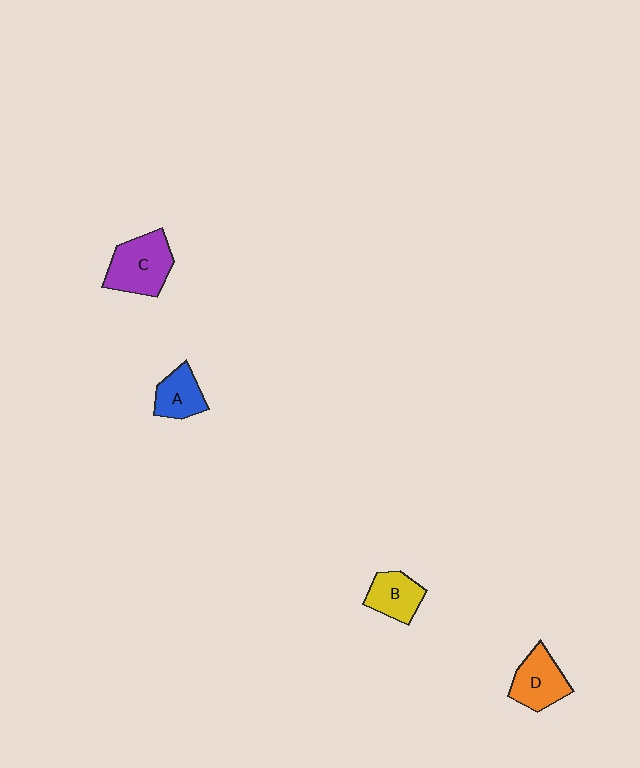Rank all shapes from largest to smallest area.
From largest to smallest: C (purple), D (orange), B (yellow), A (blue).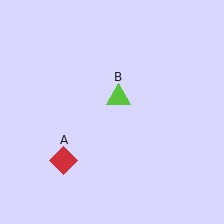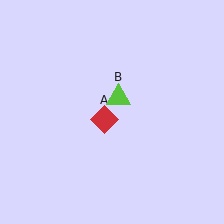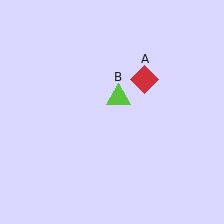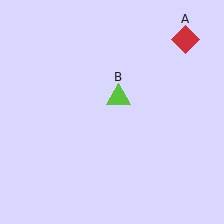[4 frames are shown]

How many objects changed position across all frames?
1 object changed position: red diamond (object A).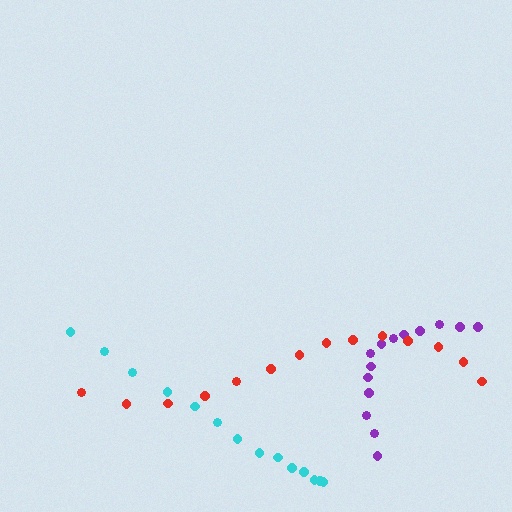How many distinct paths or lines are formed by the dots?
There are 3 distinct paths.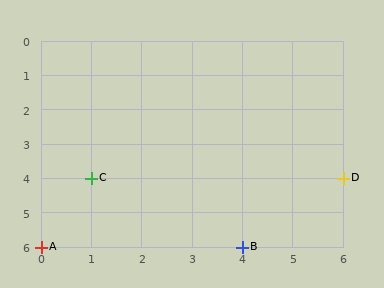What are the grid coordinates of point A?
Point A is at grid coordinates (0, 6).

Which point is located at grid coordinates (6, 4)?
Point D is at (6, 4).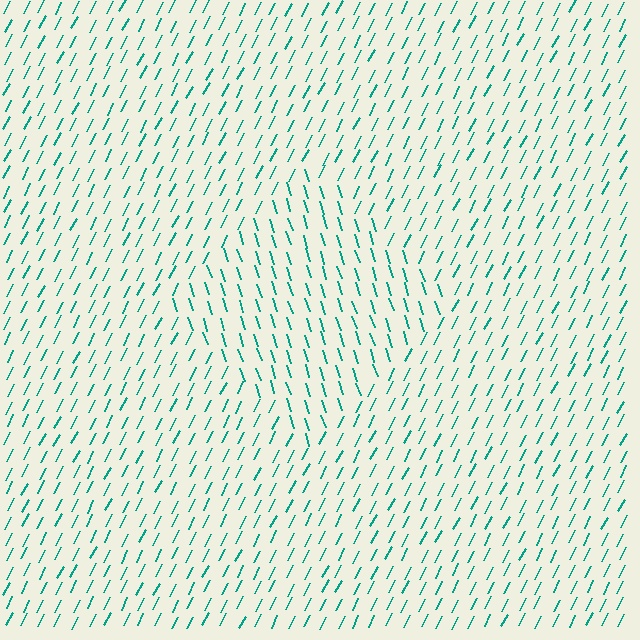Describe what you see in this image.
The image is filled with small teal line segments. A diamond region in the image has lines oriented differently from the surrounding lines, creating a visible texture boundary.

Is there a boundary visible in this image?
Yes, there is a texture boundary formed by a change in line orientation.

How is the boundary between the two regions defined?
The boundary is defined purely by a change in line orientation (approximately 45 degrees difference). All lines are the same color and thickness.